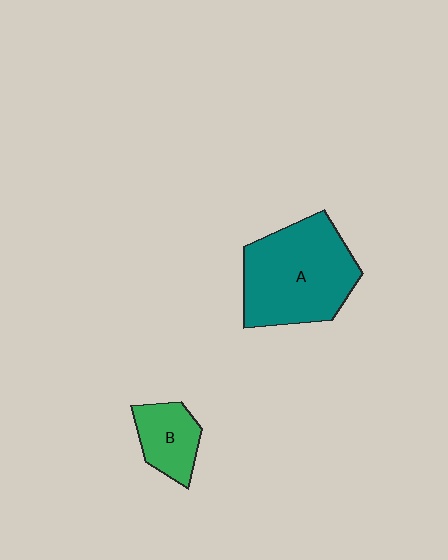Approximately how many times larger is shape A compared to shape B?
Approximately 2.5 times.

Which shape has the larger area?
Shape A (teal).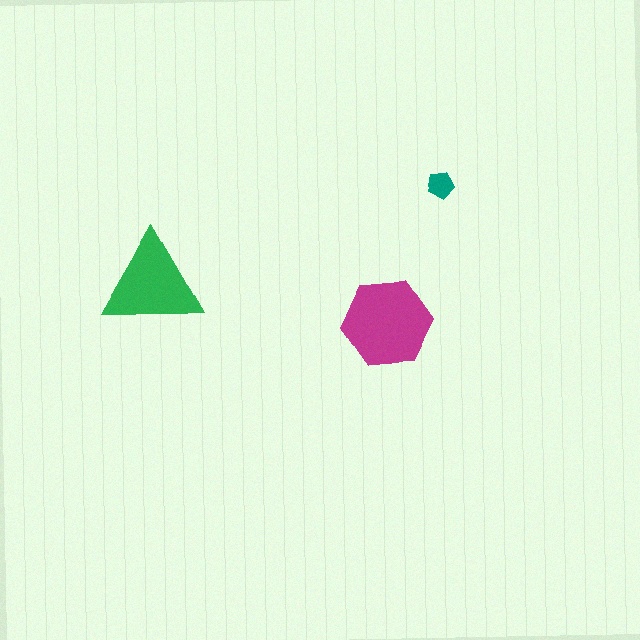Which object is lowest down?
The magenta hexagon is bottommost.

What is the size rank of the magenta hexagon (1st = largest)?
1st.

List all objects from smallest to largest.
The teal pentagon, the green triangle, the magenta hexagon.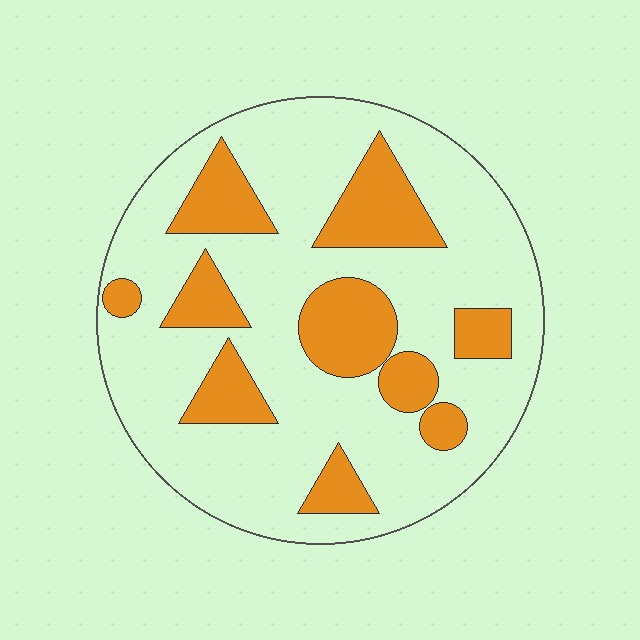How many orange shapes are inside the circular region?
10.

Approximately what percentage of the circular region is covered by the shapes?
Approximately 25%.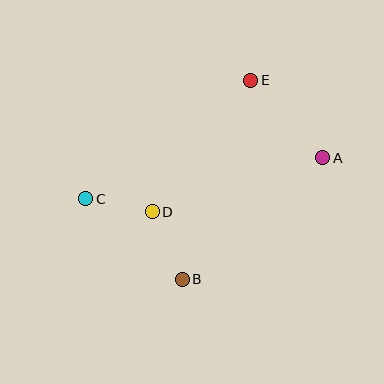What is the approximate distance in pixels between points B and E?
The distance between B and E is approximately 210 pixels.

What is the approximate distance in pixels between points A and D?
The distance between A and D is approximately 178 pixels.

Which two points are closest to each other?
Points C and D are closest to each other.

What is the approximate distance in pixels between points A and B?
The distance between A and B is approximately 186 pixels.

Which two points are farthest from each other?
Points A and C are farthest from each other.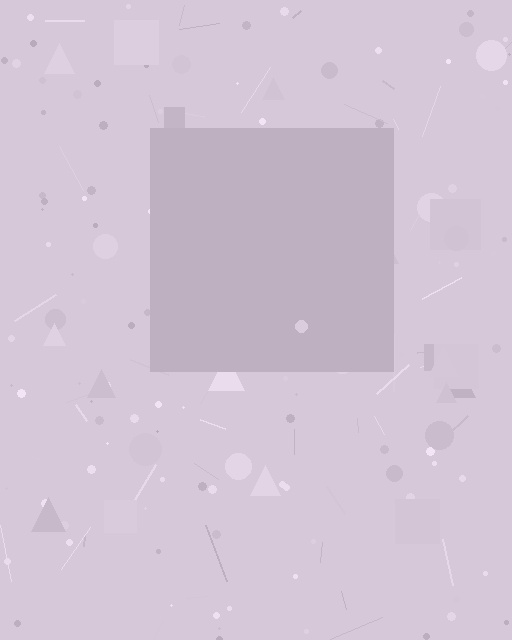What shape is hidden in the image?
A square is hidden in the image.